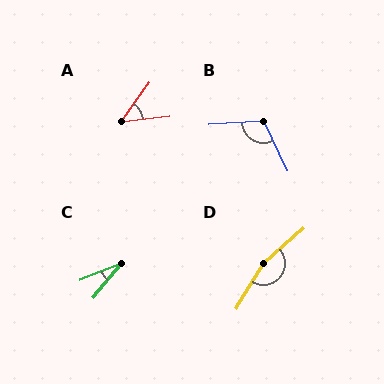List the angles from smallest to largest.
C (29°), A (48°), B (112°), D (163°).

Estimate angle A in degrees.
Approximately 48 degrees.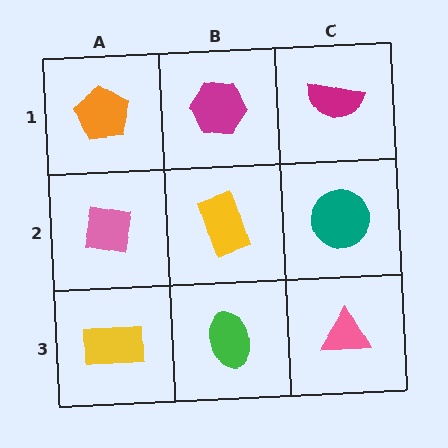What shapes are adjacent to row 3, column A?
A pink square (row 2, column A), a green ellipse (row 3, column B).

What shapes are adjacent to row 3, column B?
A yellow rectangle (row 2, column B), a yellow rectangle (row 3, column A), a pink triangle (row 3, column C).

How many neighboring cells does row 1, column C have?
2.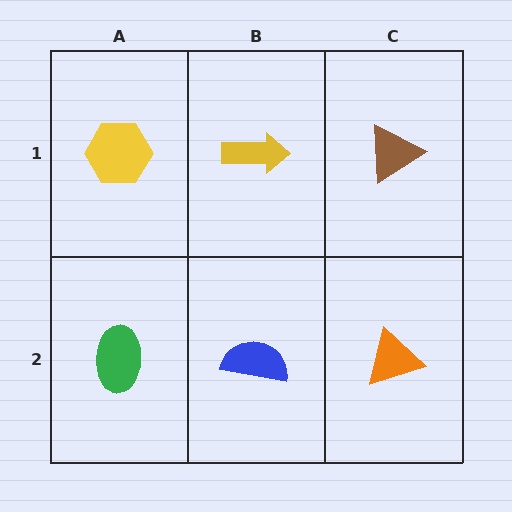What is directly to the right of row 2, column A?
A blue semicircle.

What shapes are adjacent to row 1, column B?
A blue semicircle (row 2, column B), a yellow hexagon (row 1, column A), a brown triangle (row 1, column C).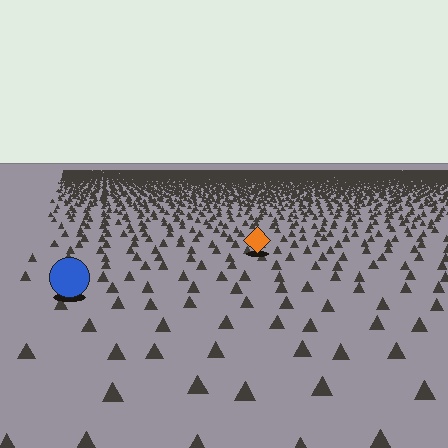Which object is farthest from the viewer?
The orange diamond is farthest from the viewer. It appears smaller and the ground texture around it is denser.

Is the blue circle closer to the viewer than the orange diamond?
Yes. The blue circle is closer — you can tell from the texture gradient: the ground texture is coarser near it.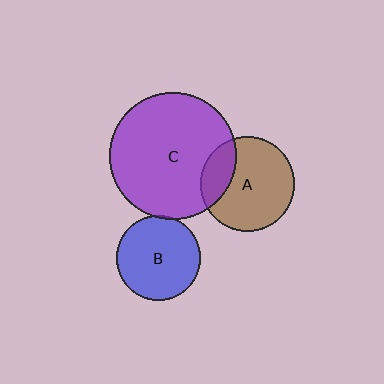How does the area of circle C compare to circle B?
Approximately 2.2 times.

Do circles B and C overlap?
Yes.